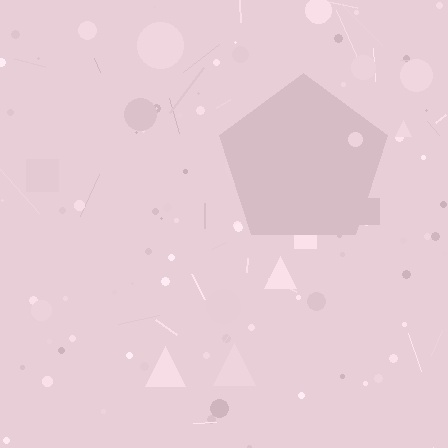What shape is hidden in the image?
A pentagon is hidden in the image.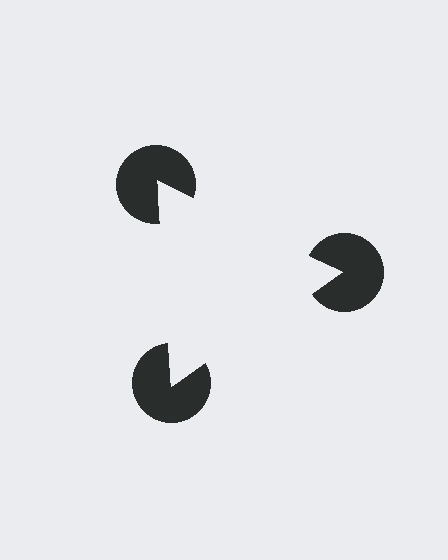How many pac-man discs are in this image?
There are 3 — one at each vertex of the illusory triangle.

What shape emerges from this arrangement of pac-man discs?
An illusory triangle — its edges are inferred from the aligned wedge cuts in the pac-man discs, not physically drawn.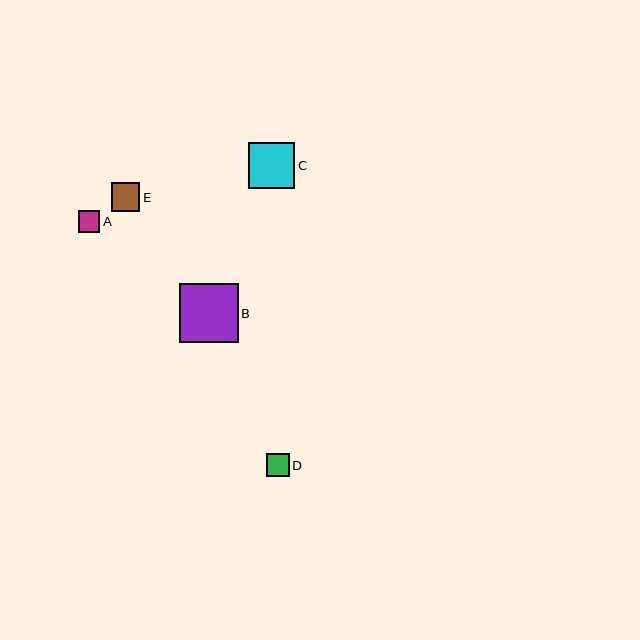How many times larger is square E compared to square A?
Square E is approximately 1.3 times the size of square A.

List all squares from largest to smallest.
From largest to smallest: B, C, E, D, A.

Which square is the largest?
Square B is the largest with a size of approximately 59 pixels.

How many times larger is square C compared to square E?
Square C is approximately 1.6 times the size of square E.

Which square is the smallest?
Square A is the smallest with a size of approximately 22 pixels.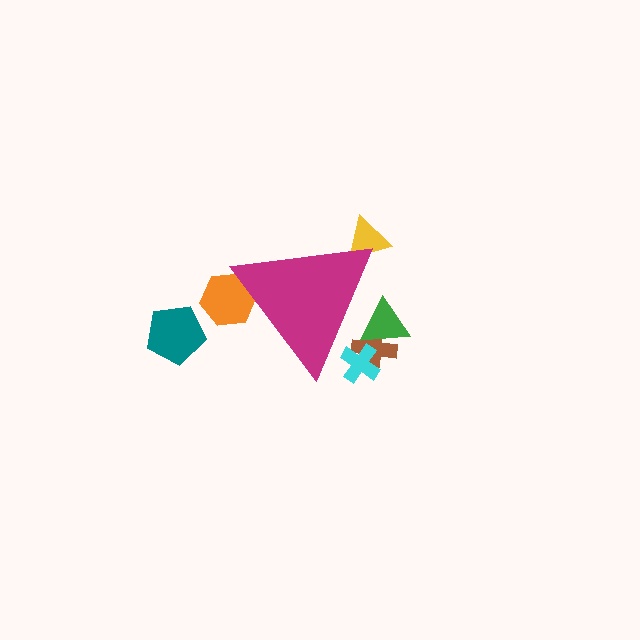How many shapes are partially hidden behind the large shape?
5 shapes are partially hidden.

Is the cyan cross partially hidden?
Yes, the cyan cross is partially hidden behind the magenta triangle.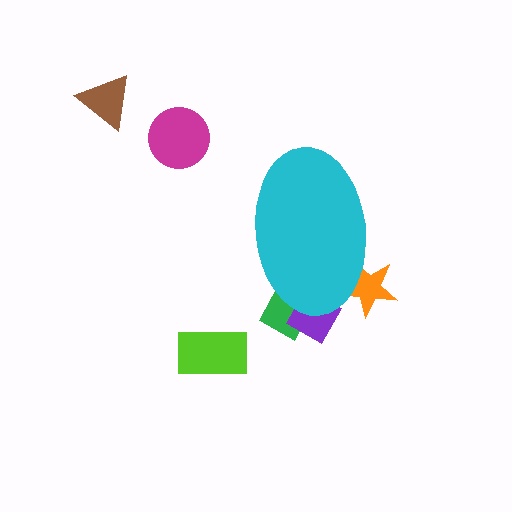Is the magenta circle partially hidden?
No, the magenta circle is fully visible.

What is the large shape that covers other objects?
A cyan ellipse.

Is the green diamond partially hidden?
Yes, the green diamond is partially hidden behind the cyan ellipse.